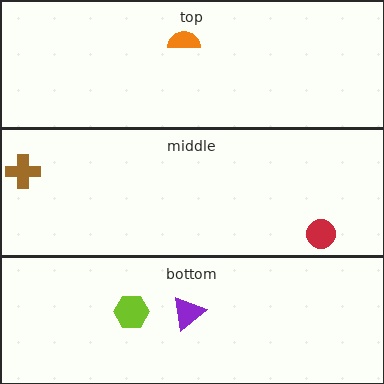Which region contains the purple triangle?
The bottom region.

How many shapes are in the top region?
1.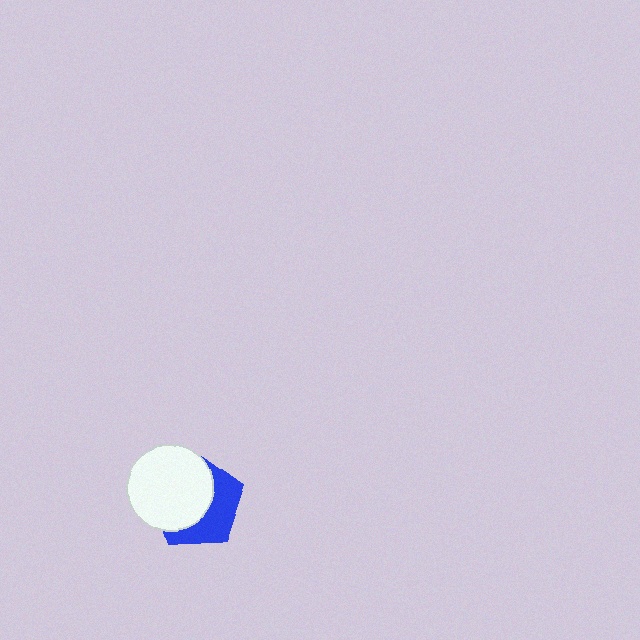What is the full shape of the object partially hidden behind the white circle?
The partially hidden object is a blue pentagon.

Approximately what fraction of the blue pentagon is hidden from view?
Roughly 58% of the blue pentagon is hidden behind the white circle.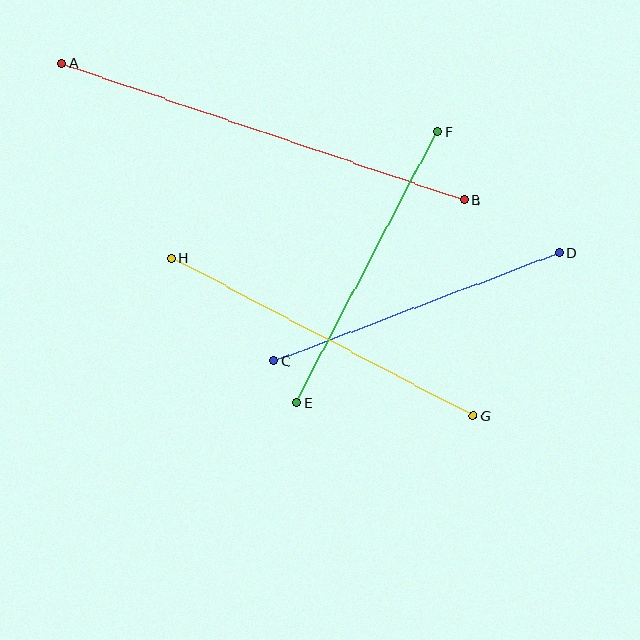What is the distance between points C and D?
The distance is approximately 305 pixels.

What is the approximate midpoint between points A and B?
The midpoint is at approximately (263, 132) pixels.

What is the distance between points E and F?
The distance is approximately 306 pixels.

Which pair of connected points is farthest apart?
Points A and B are farthest apart.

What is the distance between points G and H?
The distance is approximately 340 pixels.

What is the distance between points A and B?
The distance is approximately 425 pixels.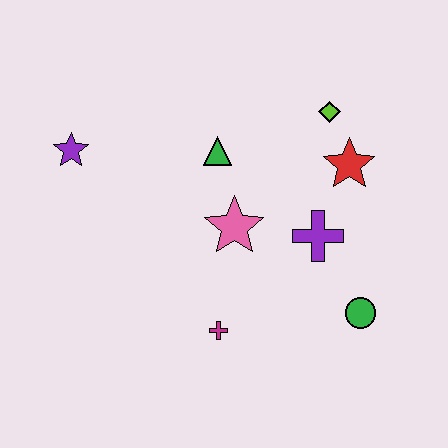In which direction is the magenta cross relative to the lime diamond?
The magenta cross is below the lime diamond.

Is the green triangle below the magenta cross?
No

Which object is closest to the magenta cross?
The pink star is closest to the magenta cross.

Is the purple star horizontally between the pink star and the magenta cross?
No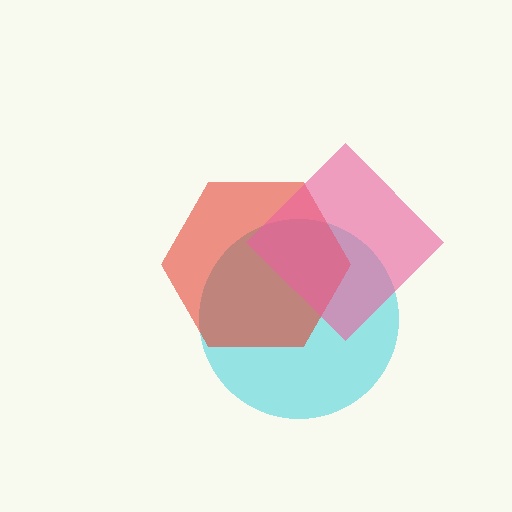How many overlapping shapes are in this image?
There are 3 overlapping shapes in the image.